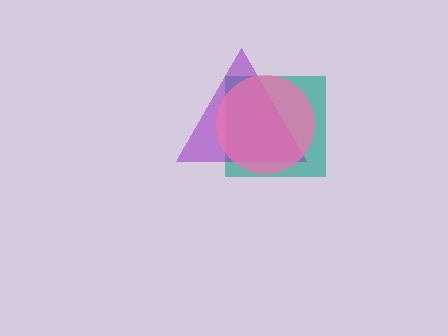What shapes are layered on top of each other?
The layered shapes are: a teal square, a purple triangle, a pink circle.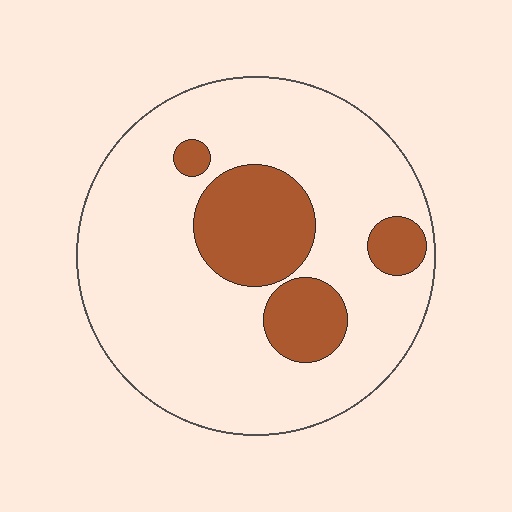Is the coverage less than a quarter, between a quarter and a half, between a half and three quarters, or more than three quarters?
Less than a quarter.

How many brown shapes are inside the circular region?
4.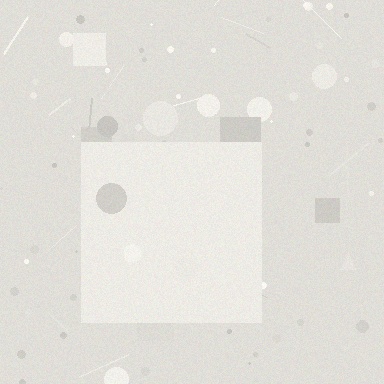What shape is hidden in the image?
A square is hidden in the image.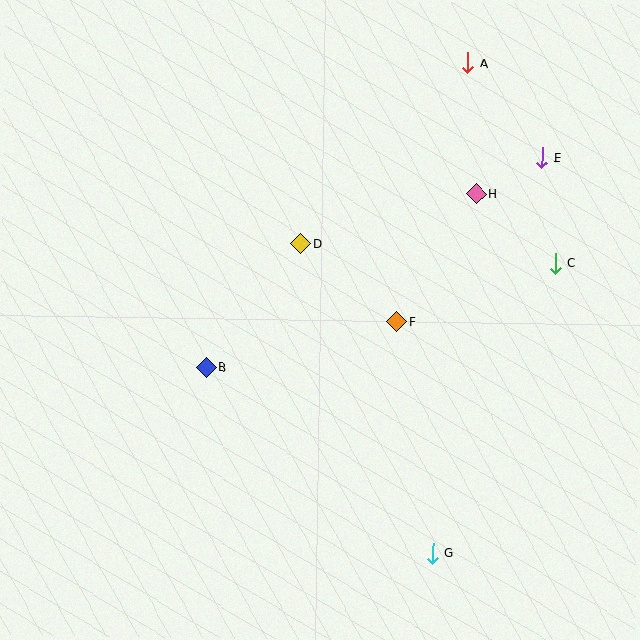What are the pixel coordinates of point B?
Point B is at (206, 367).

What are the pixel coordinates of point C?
Point C is at (555, 263).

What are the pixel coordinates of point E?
Point E is at (542, 157).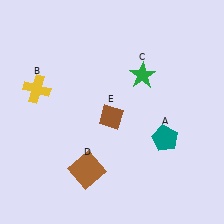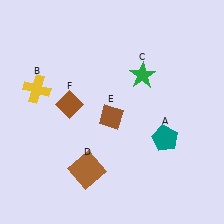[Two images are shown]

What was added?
A brown diamond (F) was added in Image 2.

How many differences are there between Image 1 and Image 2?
There is 1 difference between the two images.